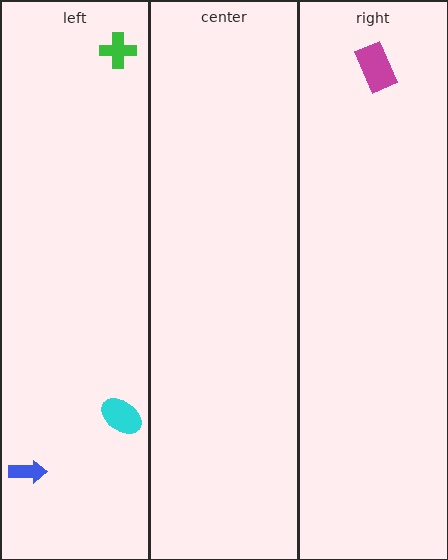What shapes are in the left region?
The cyan ellipse, the green cross, the blue arrow.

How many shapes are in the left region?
3.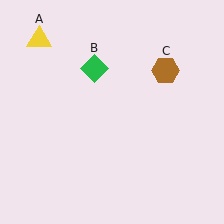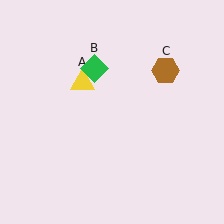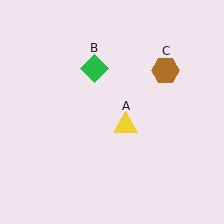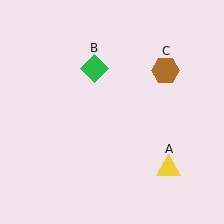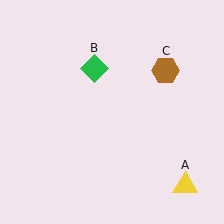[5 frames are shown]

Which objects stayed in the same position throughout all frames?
Green diamond (object B) and brown hexagon (object C) remained stationary.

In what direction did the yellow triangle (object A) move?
The yellow triangle (object A) moved down and to the right.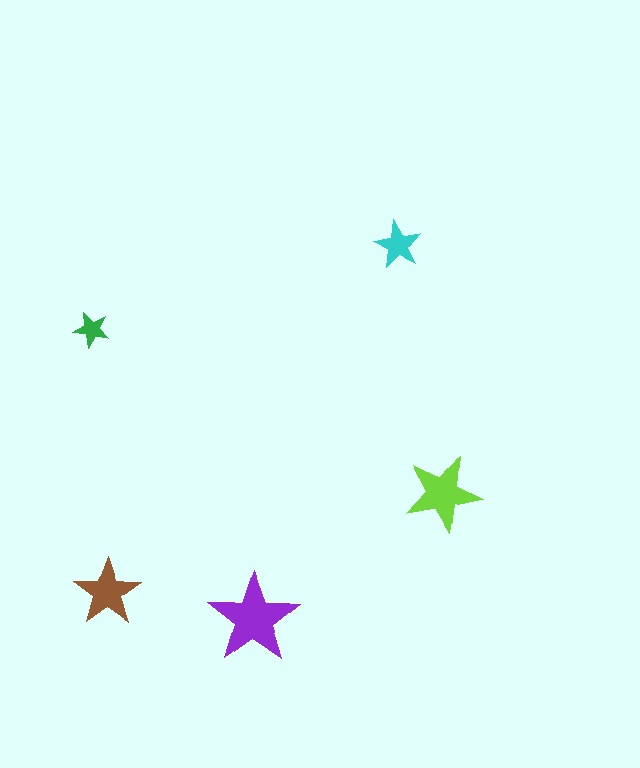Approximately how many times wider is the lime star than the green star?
About 2 times wider.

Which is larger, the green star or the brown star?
The brown one.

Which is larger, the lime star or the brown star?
The lime one.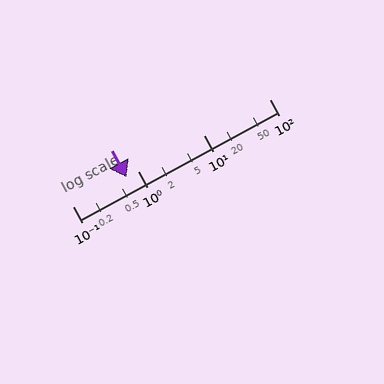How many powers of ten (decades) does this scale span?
The scale spans 3 decades, from 0.1 to 100.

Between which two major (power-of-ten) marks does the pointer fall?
The pointer is between 0.1 and 1.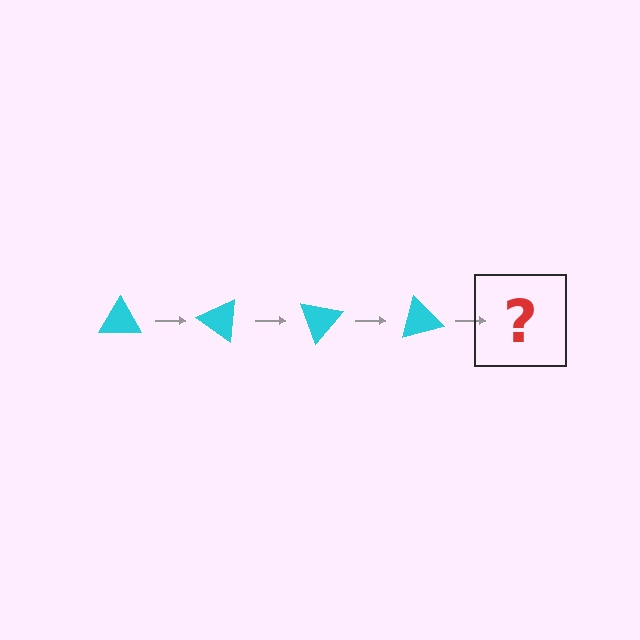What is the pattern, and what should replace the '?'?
The pattern is that the triangle rotates 35 degrees each step. The '?' should be a cyan triangle rotated 140 degrees.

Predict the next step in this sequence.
The next step is a cyan triangle rotated 140 degrees.